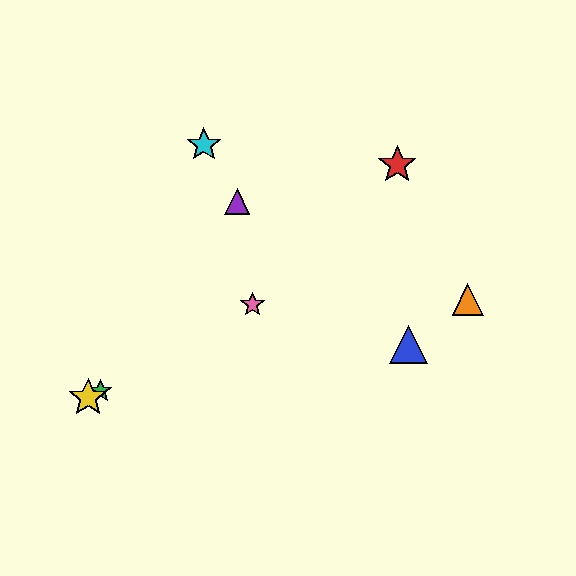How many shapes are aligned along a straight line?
3 shapes (the green star, the yellow star, the pink star) are aligned along a straight line.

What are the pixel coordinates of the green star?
The green star is at (100, 391).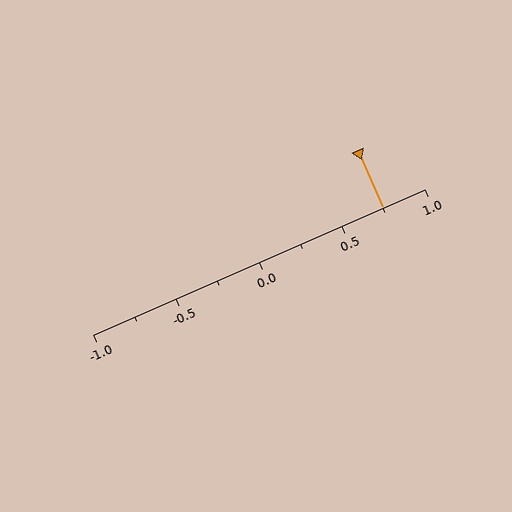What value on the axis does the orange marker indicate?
The marker indicates approximately 0.75.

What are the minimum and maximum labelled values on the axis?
The axis runs from -1.0 to 1.0.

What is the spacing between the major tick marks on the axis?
The major ticks are spaced 0.5 apart.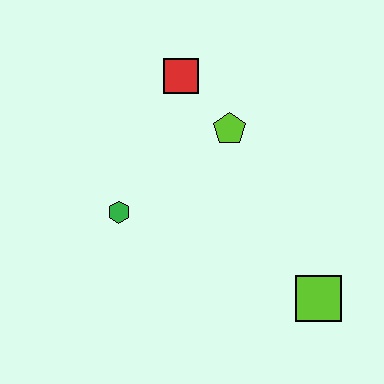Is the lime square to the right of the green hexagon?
Yes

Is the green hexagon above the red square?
No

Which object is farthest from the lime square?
The red square is farthest from the lime square.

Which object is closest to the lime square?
The lime pentagon is closest to the lime square.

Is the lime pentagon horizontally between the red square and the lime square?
Yes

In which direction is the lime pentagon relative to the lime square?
The lime pentagon is above the lime square.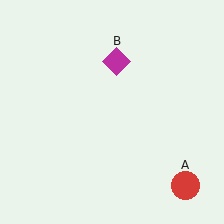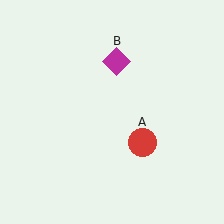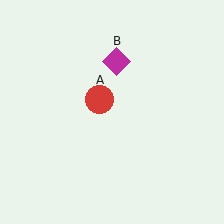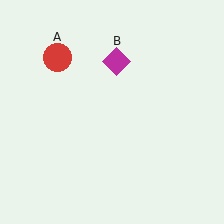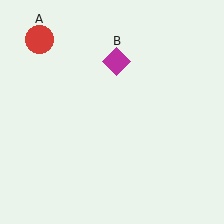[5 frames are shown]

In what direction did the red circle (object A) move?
The red circle (object A) moved up and to the left.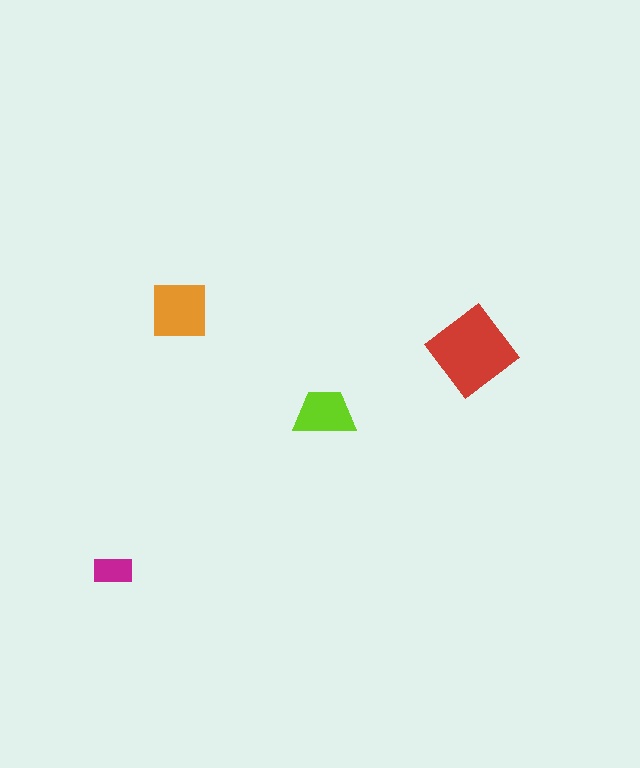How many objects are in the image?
There are 4 objects in the image.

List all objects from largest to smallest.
The red diamond, the orange square, the lime trapezoid, the magenta rectangle.